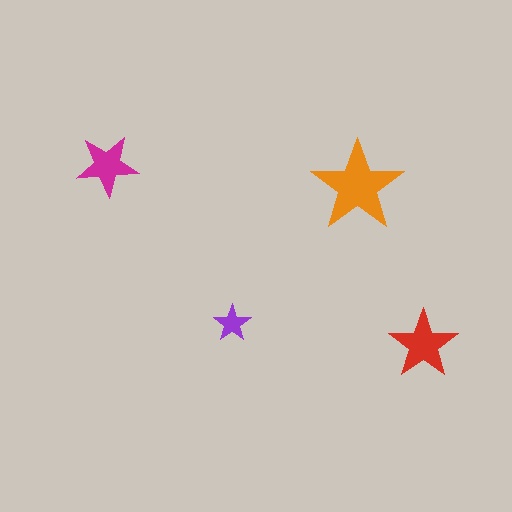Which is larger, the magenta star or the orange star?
The orange one.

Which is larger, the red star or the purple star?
The red one.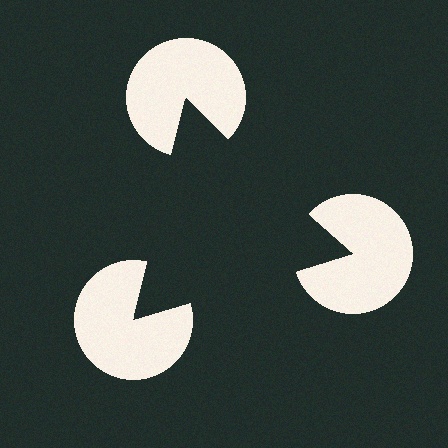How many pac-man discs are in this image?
There are 3 — one at each vertex of the illusory triangle.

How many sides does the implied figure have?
3 sides.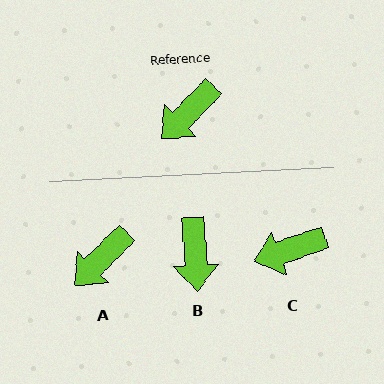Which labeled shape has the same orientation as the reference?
A.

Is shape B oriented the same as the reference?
No, it is off by about 48 degrees.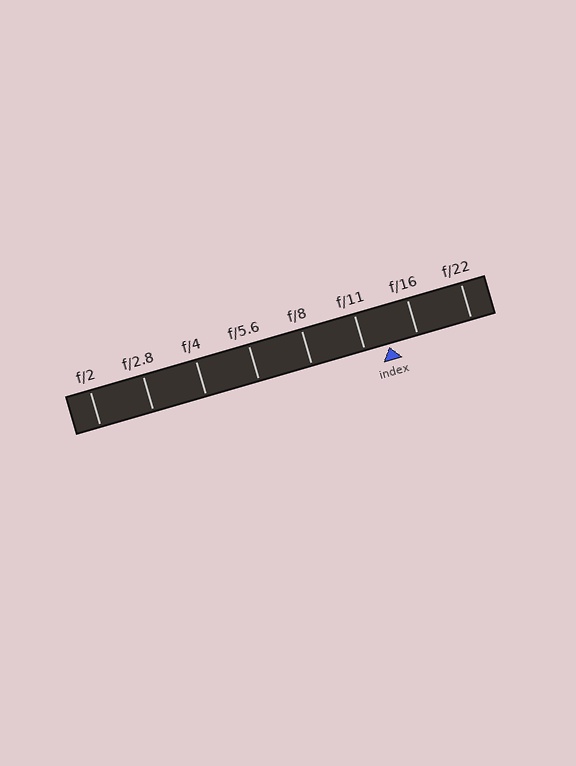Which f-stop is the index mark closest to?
The index mark is closest to f/11.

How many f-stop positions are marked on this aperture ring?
There are 8 f-stop positions marked.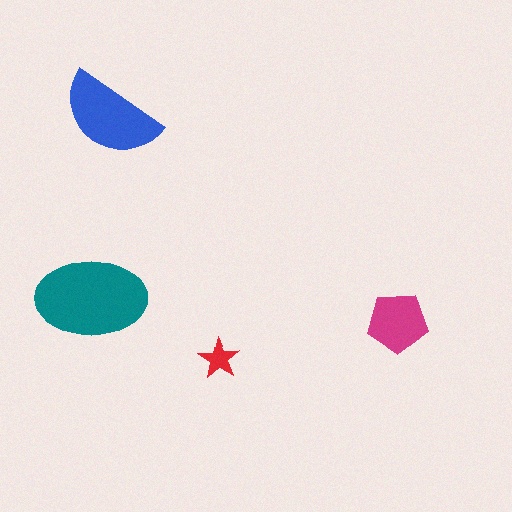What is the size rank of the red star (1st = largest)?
4th.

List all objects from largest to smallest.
The teal ellipse, the blue semicircle, the magenta pentagon, the red star.